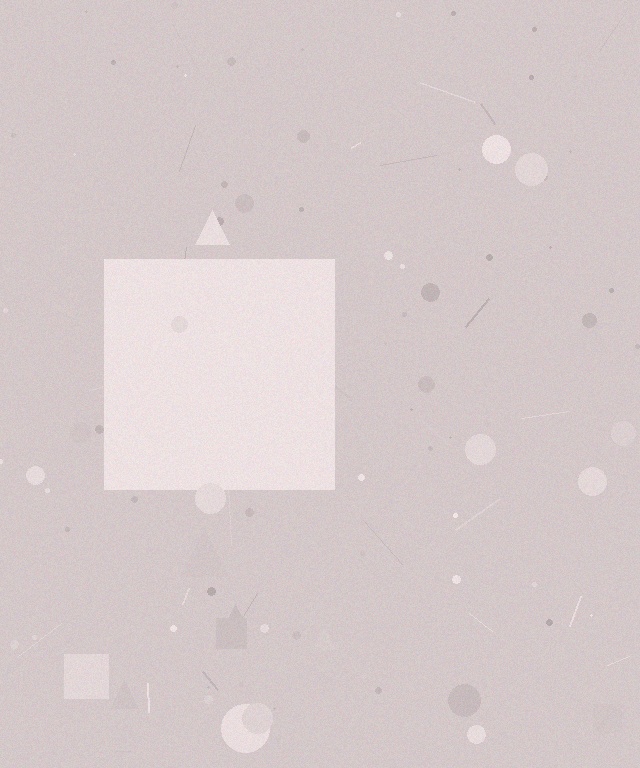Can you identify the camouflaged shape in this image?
The camouflaged shape is a square.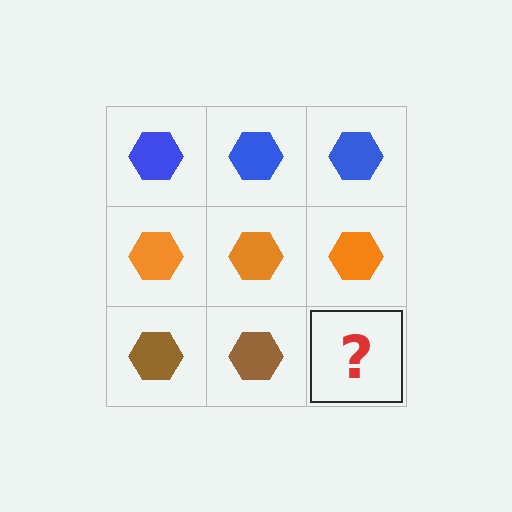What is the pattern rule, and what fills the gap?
The rule is that each row has a consistent color. The gap should be filled with a brown hexagon.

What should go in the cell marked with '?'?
The missing cell should contain a brown hexagon.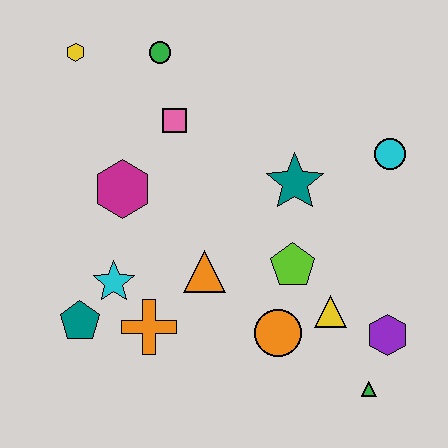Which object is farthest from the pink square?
The green triangle is farthest from the pink square.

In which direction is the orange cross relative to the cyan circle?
The orange cross is to the left of the cyan circle.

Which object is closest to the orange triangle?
The orange cross is closest to the orange triangle.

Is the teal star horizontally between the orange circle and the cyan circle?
Yes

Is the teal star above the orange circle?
Yes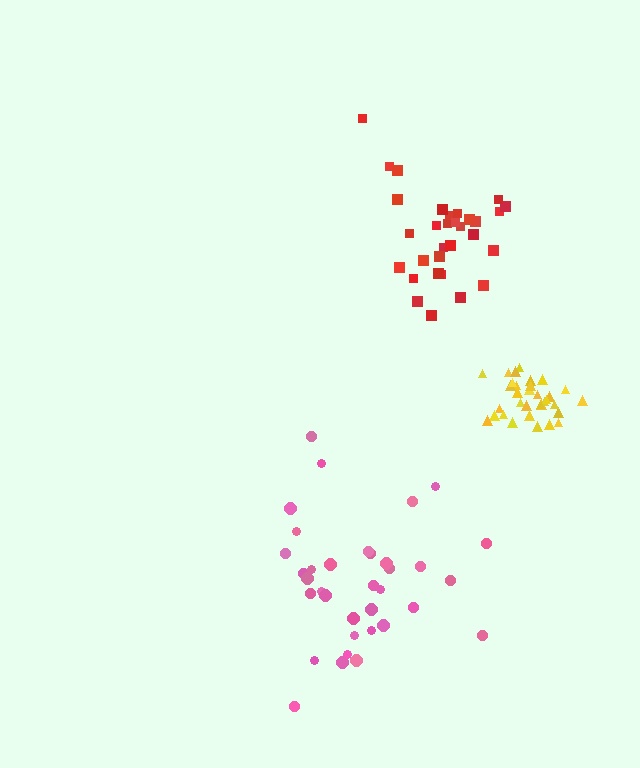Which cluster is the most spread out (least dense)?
Pink.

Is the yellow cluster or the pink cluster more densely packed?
Yellow.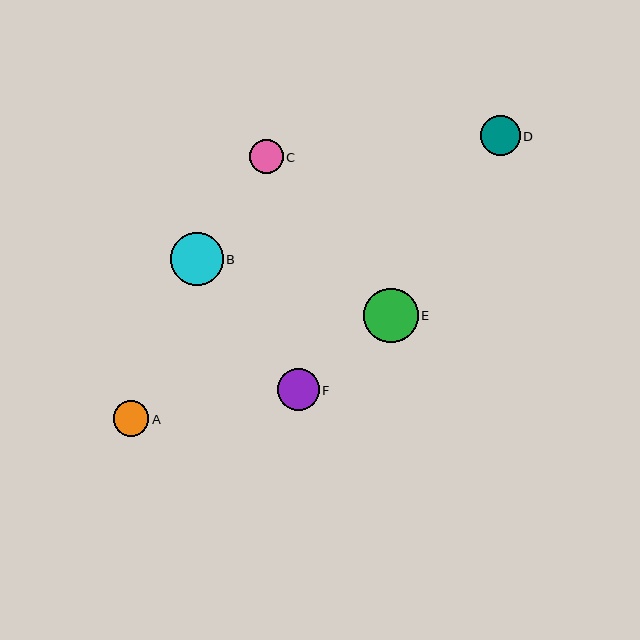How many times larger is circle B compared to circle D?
Circle B is approximately 1.3 times the size of circle D.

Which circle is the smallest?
Circle C is the smallest with a size of approximately 34 pixels.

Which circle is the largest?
Circle E is the largest with a size of approximately 54 pixels.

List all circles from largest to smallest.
From largest to smallest: E, B, F, D, A, C.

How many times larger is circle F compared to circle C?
Circle F is approximately 1.2 times the size of circle C.